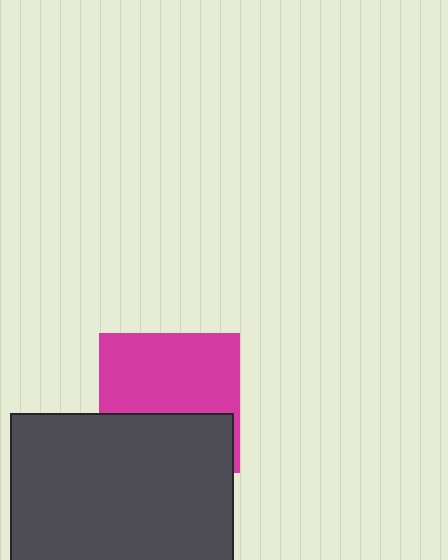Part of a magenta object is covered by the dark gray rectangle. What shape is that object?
It is a square.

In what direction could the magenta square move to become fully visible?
The magenta square could move up. That would shift it out from behind the dark gray rectangle entirely.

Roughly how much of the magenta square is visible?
About half of it is visible (roughly 59%).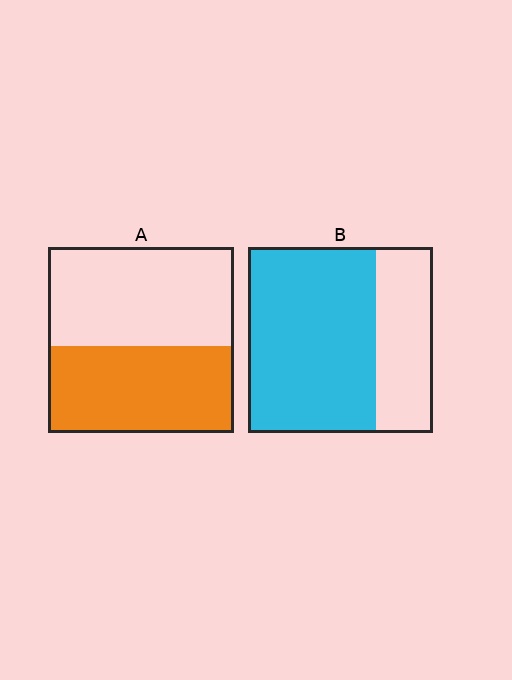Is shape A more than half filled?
Roughly half.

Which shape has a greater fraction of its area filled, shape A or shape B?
Shape B.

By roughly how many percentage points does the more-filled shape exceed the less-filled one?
By roughly 20 percentage points (B over A).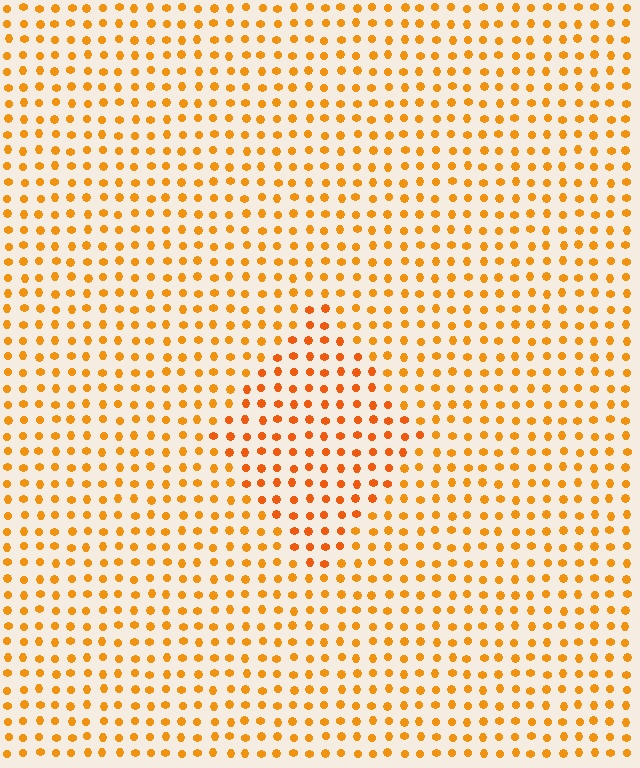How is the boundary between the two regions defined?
The boundary is defined purely by a slight shift in hue (about 15 degrees). Spacing, size, and orientation are identical on both sides.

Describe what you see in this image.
The image is filled with small orange elements in a uniform arrangement. A diamond-shaped region is visible where the elements are tinted to a slightly different hue, forming a subtle color boundary.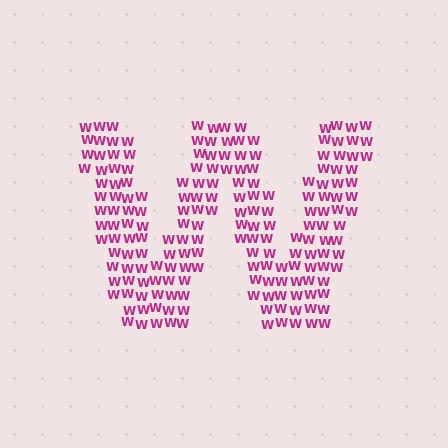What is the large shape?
The large shape is the letter W.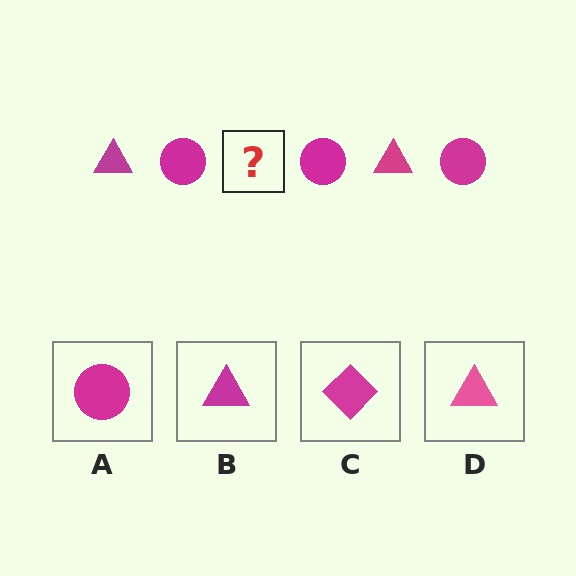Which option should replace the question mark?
Option B.